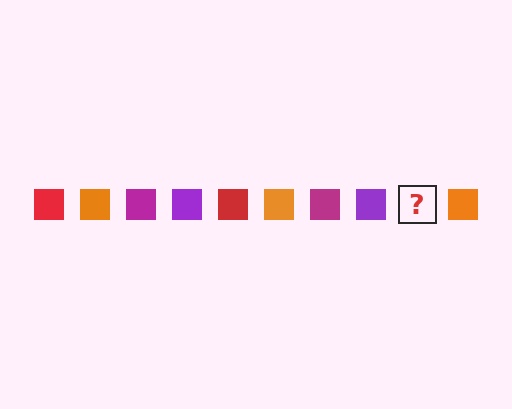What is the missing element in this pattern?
The missing element is a red square.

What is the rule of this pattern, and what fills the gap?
The rule is that the pattern cycles through red, orange, magenta, purple squares. The gap should be filled with a red square.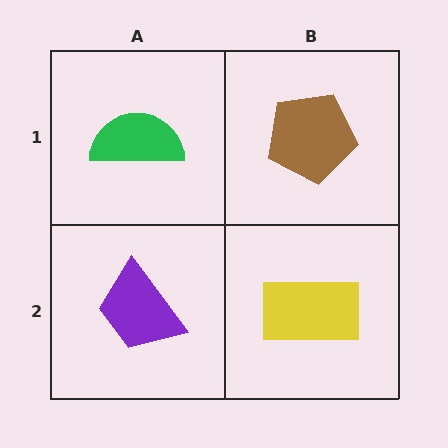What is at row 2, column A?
A purple trapezoid.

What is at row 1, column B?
A brown pentagon.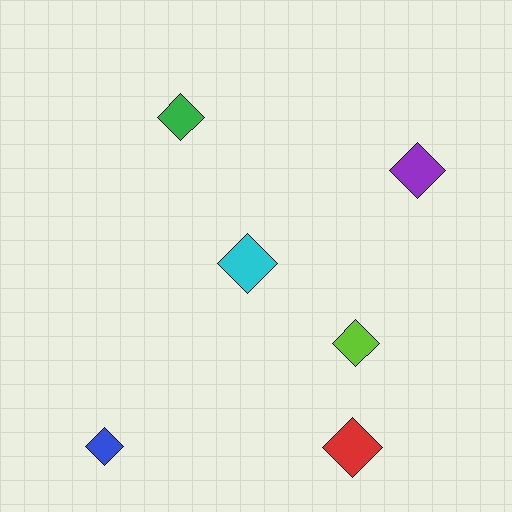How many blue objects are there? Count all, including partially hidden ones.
There is 1 blue object.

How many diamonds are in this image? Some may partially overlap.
There are 6 diamonds.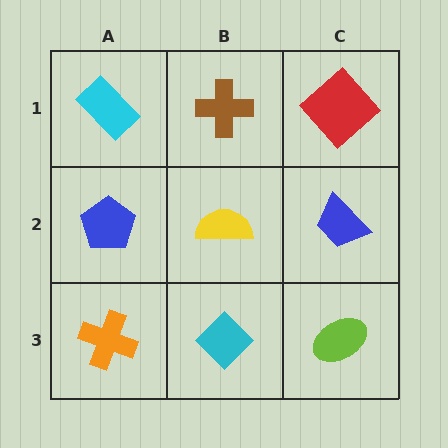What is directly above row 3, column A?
A blue pentagon.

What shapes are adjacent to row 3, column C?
A blue trapezoid (row 2, column C), a cyan diamond (row 3, column B).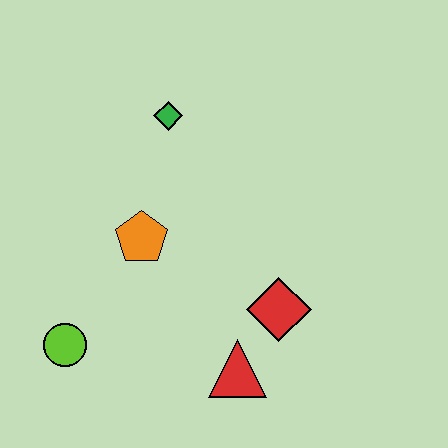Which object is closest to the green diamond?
The orange pentagon is closest to the green diamond.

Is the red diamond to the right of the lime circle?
Yes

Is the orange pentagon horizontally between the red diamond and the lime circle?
Yes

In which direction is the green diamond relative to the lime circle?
The green diamond is above the lime circle.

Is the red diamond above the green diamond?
No